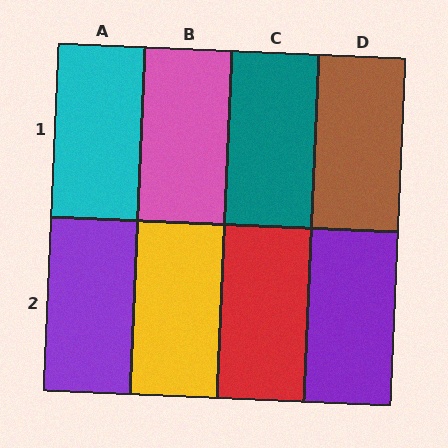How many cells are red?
1 cell is red.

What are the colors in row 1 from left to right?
Cyan, pink, teal, brown.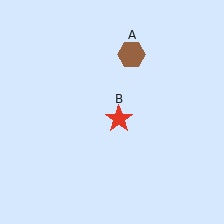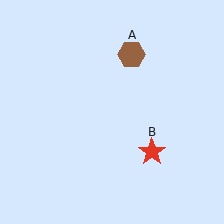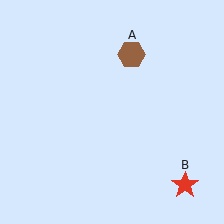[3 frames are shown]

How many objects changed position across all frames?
1 object changed position: red star (object B).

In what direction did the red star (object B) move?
The red star (object B) moved down and to the right.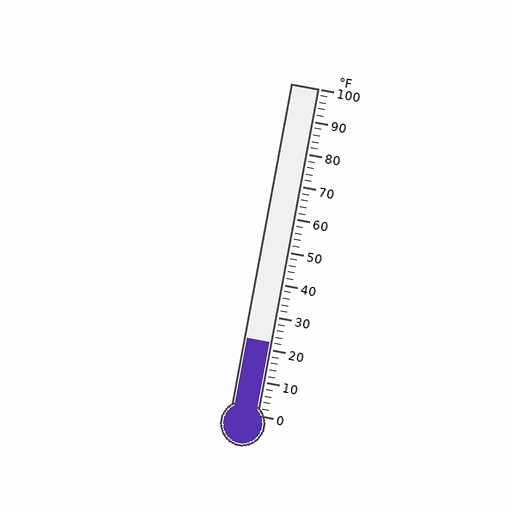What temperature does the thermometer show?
The thermometer shows approximately 22°F.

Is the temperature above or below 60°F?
The temperature is below 60°F.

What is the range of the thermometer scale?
The thermometer scale ranges from 0°F to 100°F.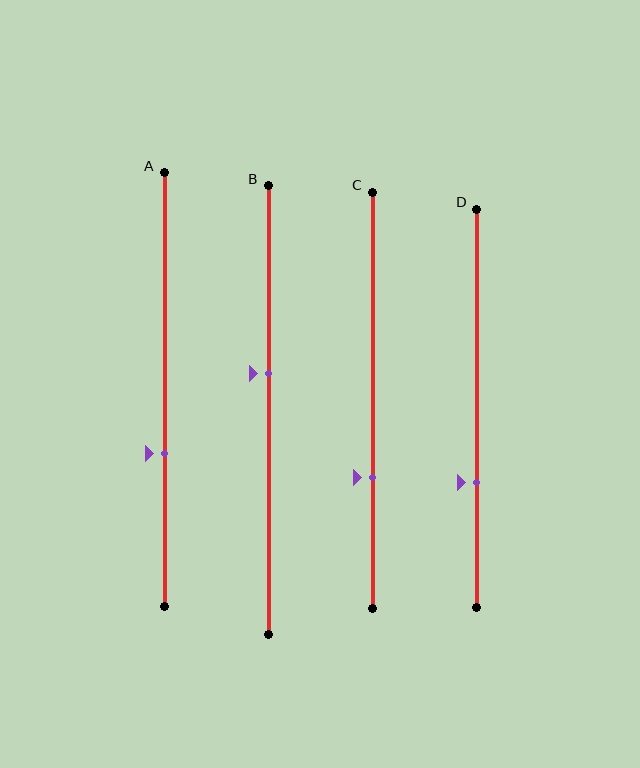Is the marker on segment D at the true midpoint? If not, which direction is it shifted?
No, the marker on segment D is shifted downward by about 19% of the segment length.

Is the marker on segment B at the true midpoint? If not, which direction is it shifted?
No, the marker on segment B is shifted upward by about 8% of the segment length.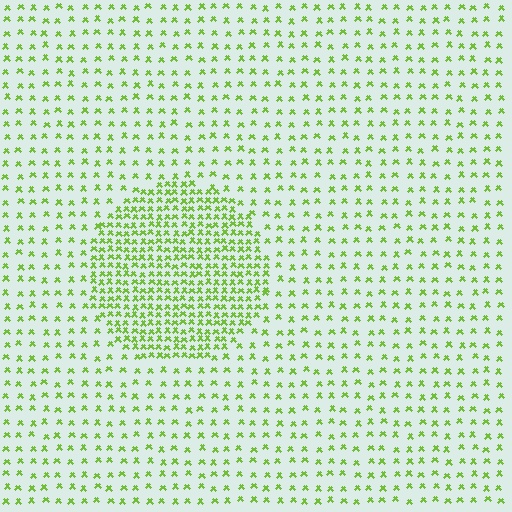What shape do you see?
I see a circle.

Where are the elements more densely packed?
The elements are more densely packed inside the circle boundary.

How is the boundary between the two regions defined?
The boundary is defined by a change in element density (approximately 2.5x ratio). All elements are the same color, size, and shape.